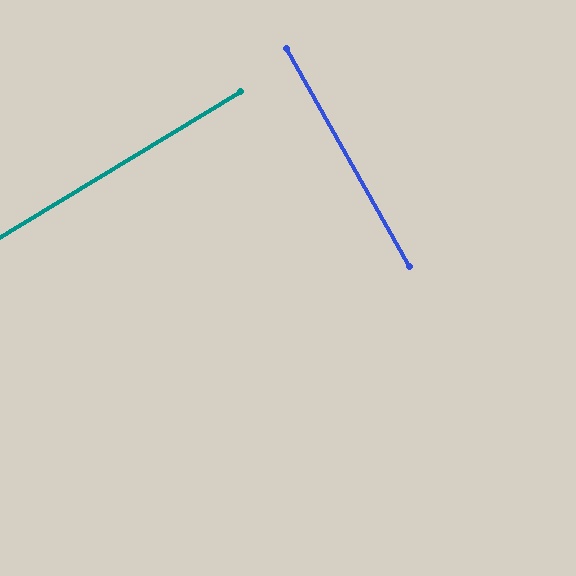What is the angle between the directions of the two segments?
Approximately 88 degrees.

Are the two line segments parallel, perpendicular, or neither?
Perpendicular — they meet at approximately 88°.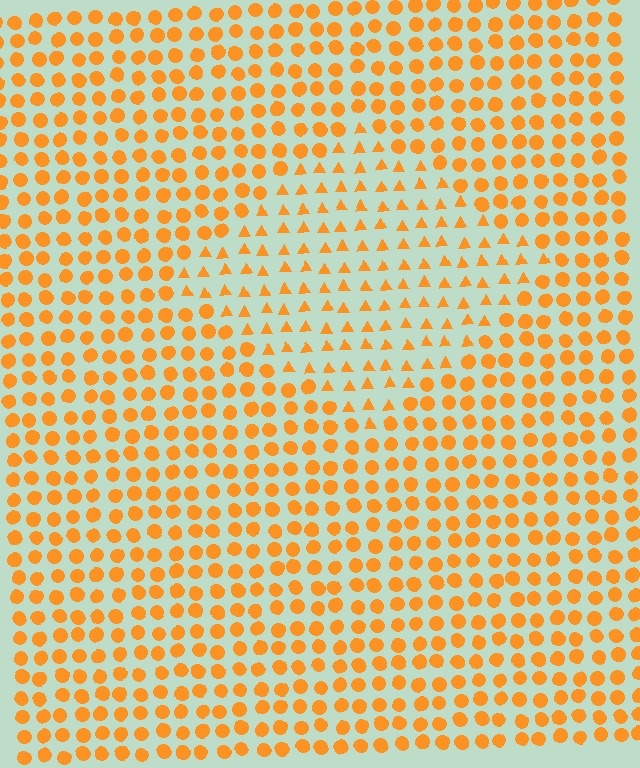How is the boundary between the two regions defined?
The boundary is defined by a change in element shape: triangles inside vs. circles outside. All elements share the same color and spacing.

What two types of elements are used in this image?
The image uses triangles inside the diamond region and circles outside it.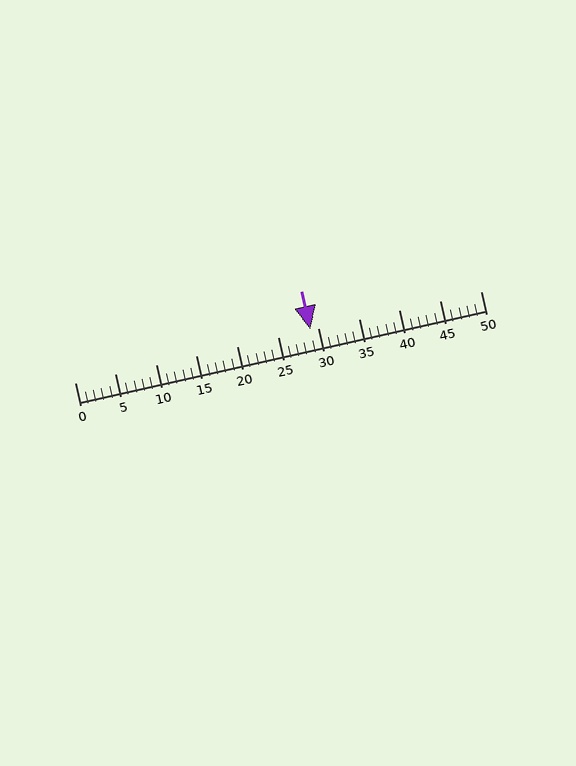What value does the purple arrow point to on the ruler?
The purple arrow points to approximately 29.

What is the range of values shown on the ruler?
The ruler shows values from 0 to 50.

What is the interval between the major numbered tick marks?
The major tick marks are spaced 5 units apart.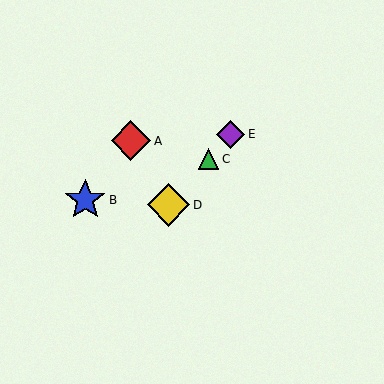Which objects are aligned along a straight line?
Objects C, D, E are aligned along a straight line.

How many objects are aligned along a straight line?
3 objects (C, D, E) are aligned along a straight line.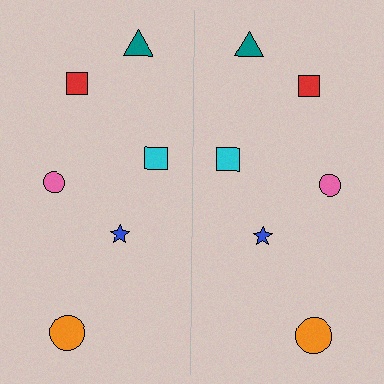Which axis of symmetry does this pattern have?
The pattern has a vertical axis of symmetry running through the center of the image.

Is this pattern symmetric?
Yes, this pattern has bilateral (reflection) symmetry.